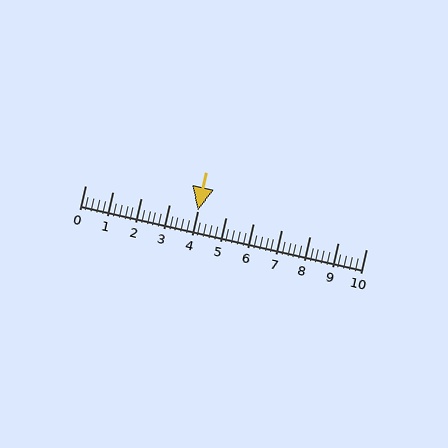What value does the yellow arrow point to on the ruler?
The yellow arrow points to approximately 4.0.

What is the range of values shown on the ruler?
The ruler shows values from 0 to 10.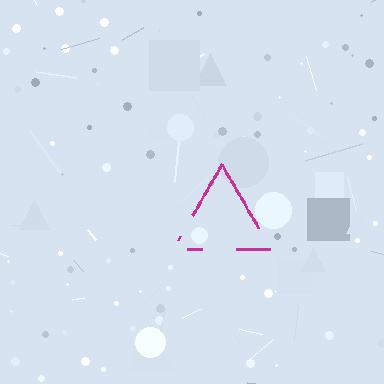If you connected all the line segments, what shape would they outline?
They would outline a triangle.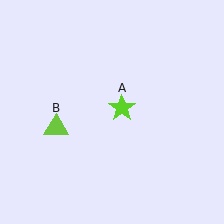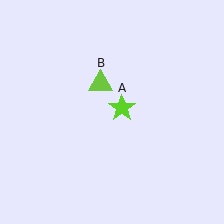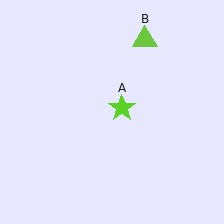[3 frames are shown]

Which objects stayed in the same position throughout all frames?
Lime star (object A) remained stationary.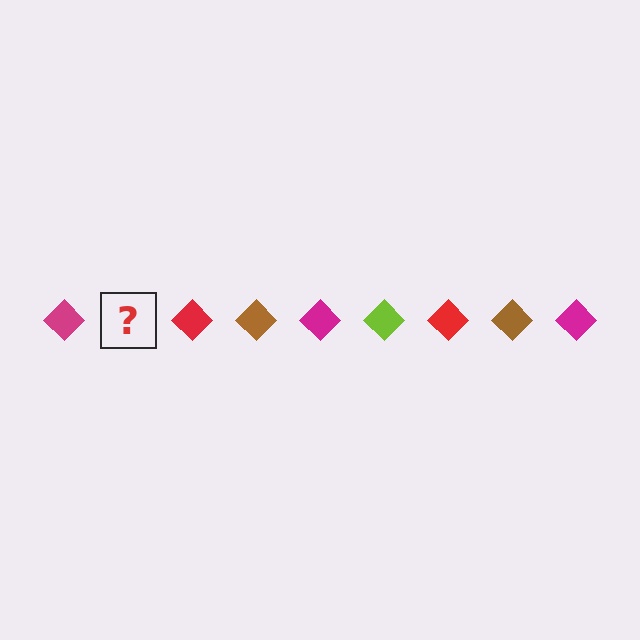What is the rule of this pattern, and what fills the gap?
The rule is that the pattern cycles through magenta, lime, red, brown diamonds. The gap should be filled with a lime diamond.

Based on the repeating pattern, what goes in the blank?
The blank should be a lime diamond.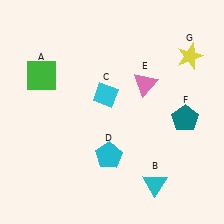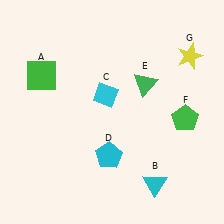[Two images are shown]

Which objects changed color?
E changed from pink to green. F changed from teal to green.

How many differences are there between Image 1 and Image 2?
There are 2 differences between the two images.